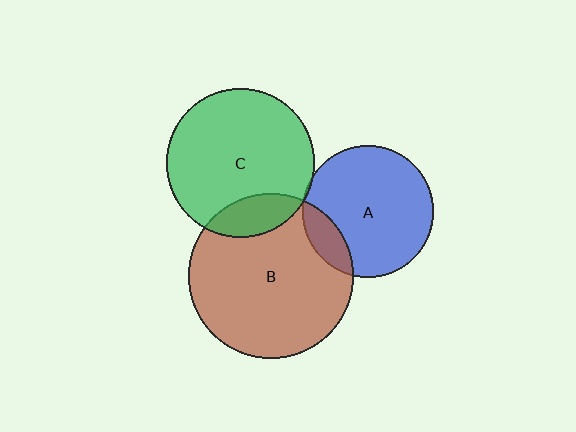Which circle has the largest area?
Circle B (brown).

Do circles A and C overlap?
Yes.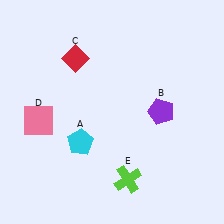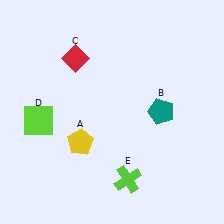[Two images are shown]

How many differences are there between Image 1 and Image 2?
There are 3 differences between the two images.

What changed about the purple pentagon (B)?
In Image 1, B is purple. In Image 2, it changed to teal.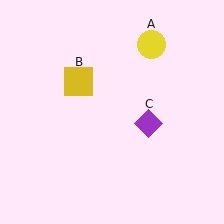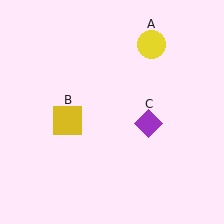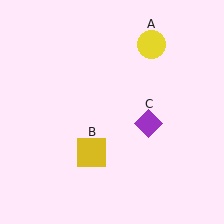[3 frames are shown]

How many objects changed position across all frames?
1 object changed position: yellow square (object B).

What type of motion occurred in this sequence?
The yellow square (object B) rotated counterclockwise around the center of the scene.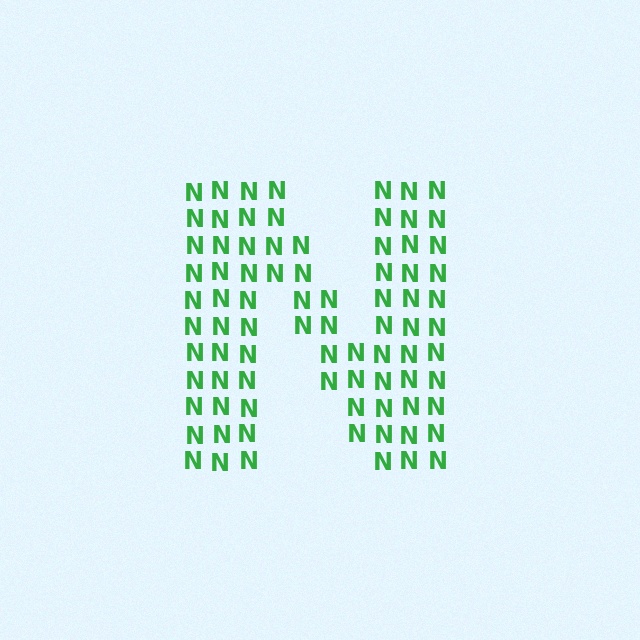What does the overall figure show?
The overall figure shows the letter N.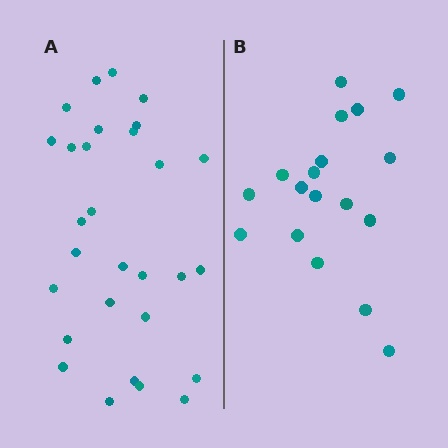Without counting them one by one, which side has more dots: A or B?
Region A (the left region) has more dots.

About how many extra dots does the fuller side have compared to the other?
Region A has roughly 12 or so more dots than region B.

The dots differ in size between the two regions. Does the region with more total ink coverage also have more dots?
No. Region B has more total ink coverage because its dots are larger, but region A actually contains more individual dots. Total area can be misleading — the number of items is what matters here.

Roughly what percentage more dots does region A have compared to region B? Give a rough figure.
About 60% more.